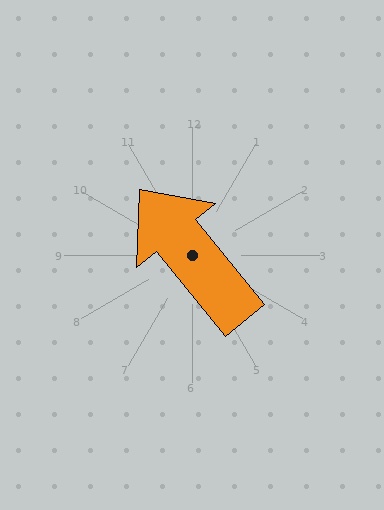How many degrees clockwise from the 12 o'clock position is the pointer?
Approximately 321 degrees.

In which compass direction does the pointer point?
Northwest.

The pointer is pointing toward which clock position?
Roughly 11 o'clock.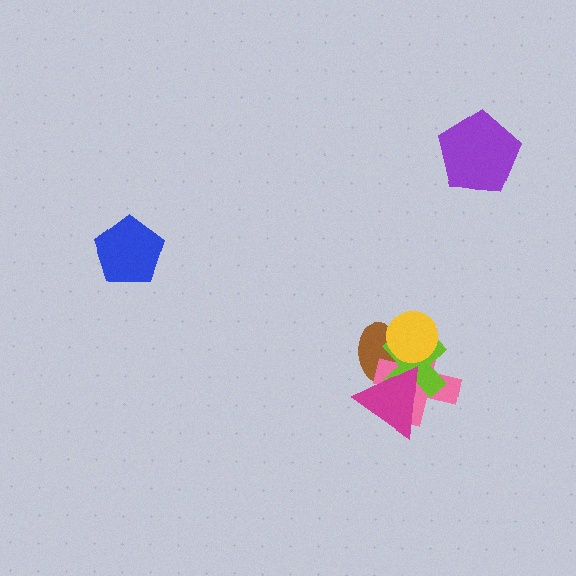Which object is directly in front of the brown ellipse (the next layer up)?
The pink cross is directly in front of the brown ellipse.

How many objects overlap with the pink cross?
4 objects overlap with the pink cross.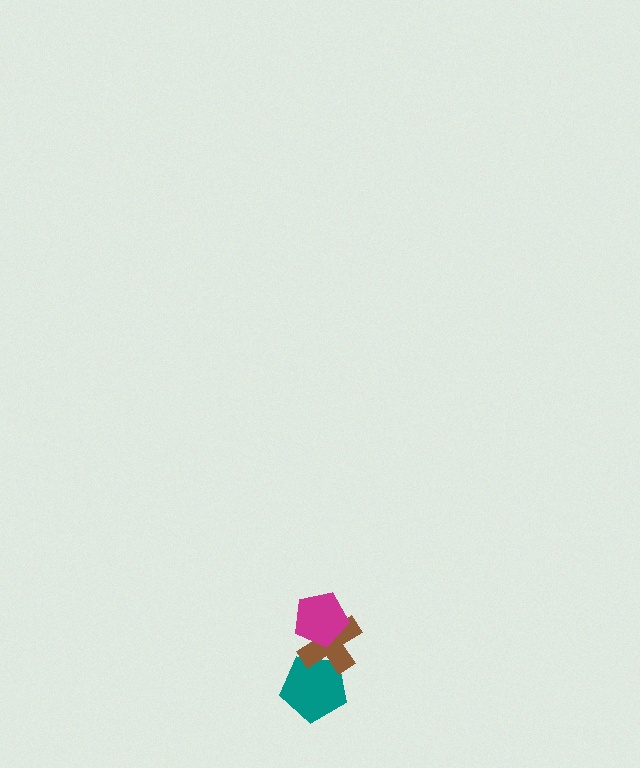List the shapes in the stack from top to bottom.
From top to bottom: the magenta pentagon, the brown cross, the teal pentagon.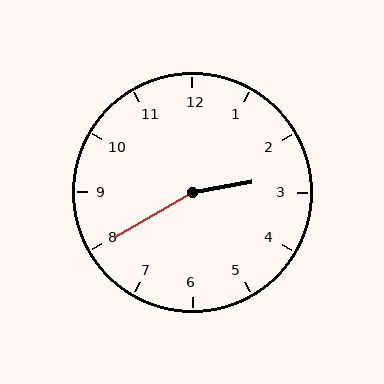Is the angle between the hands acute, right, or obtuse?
It is obtuse.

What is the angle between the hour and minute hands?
Approximately 160 degrees.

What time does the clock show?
2:40.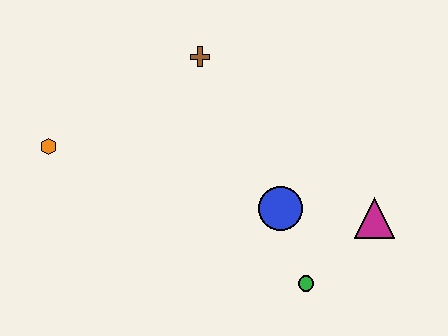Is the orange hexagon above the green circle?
Yes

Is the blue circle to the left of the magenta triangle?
Yes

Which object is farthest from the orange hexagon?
The magenta triangle is farthest from the orange hexagon.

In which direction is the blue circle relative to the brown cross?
The blue circle is below the brown cross.